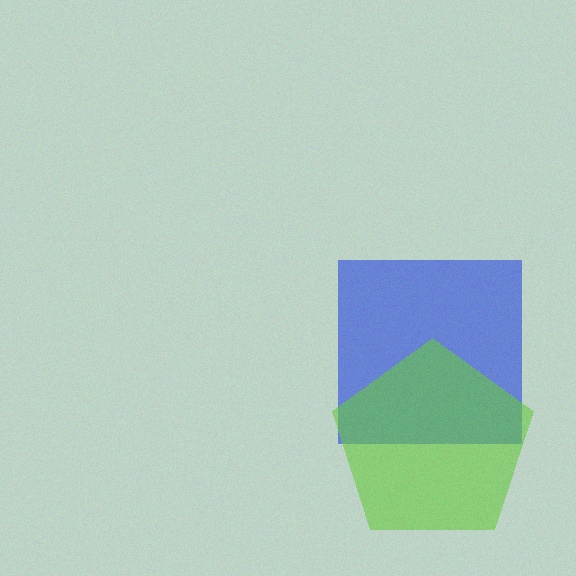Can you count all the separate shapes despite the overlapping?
Yes, there are 2 separate shapes.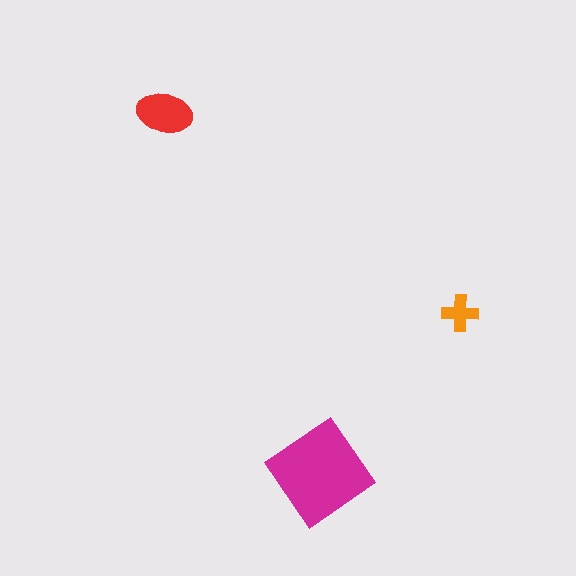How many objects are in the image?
There are 3 objects in the image.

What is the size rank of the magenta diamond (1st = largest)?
1st.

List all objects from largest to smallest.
The magenta diamond, the red ellipse, the orange cross.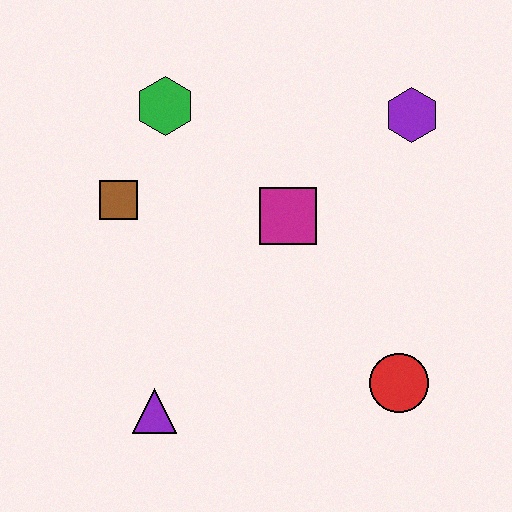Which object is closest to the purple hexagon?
The magenta square is closest to the purple hexagon.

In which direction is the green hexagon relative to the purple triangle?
The green hexagon is above the purple triangle.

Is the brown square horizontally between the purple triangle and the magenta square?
No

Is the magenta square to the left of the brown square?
No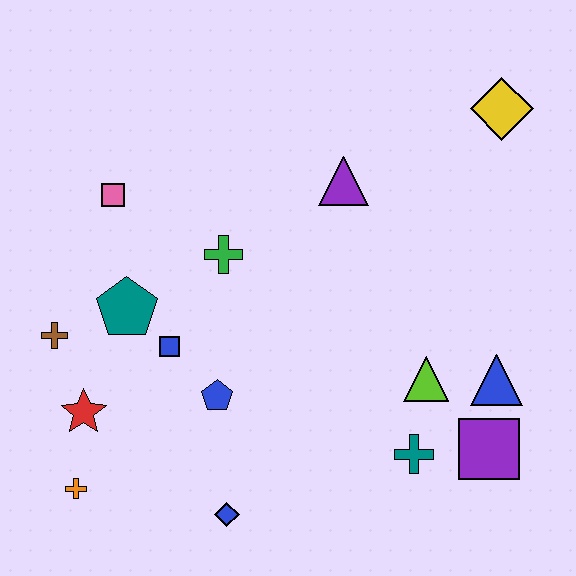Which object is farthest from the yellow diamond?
The orange cross is farthest from the yellow diamond.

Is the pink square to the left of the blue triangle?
Yes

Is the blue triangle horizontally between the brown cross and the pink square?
No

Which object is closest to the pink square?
The teal pentagon is closest to the pink square.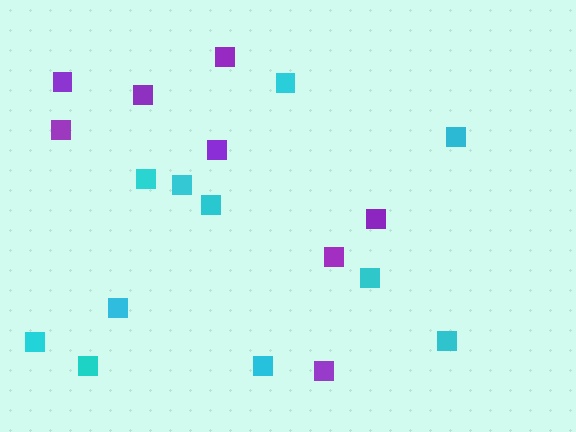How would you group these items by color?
There are 2 groups: one group of purple squares (8) and one group of cyan squares (11).